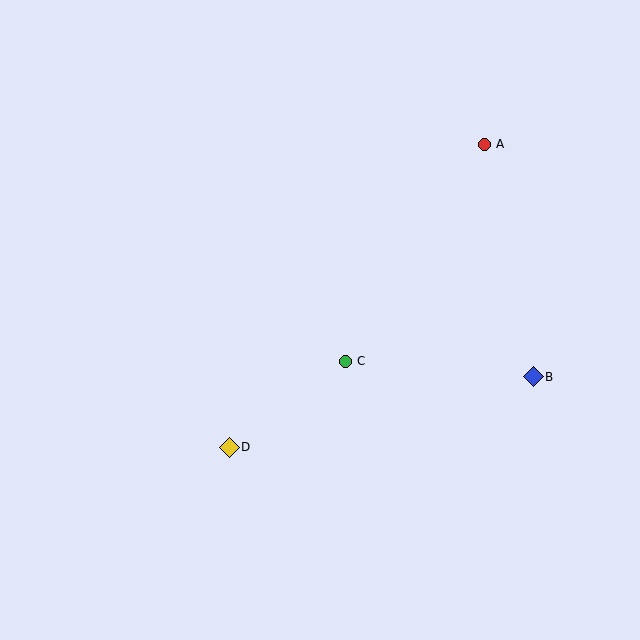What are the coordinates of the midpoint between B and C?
The midpoint between B and C is at (439, 369).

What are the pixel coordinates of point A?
Point A is at (484, 144).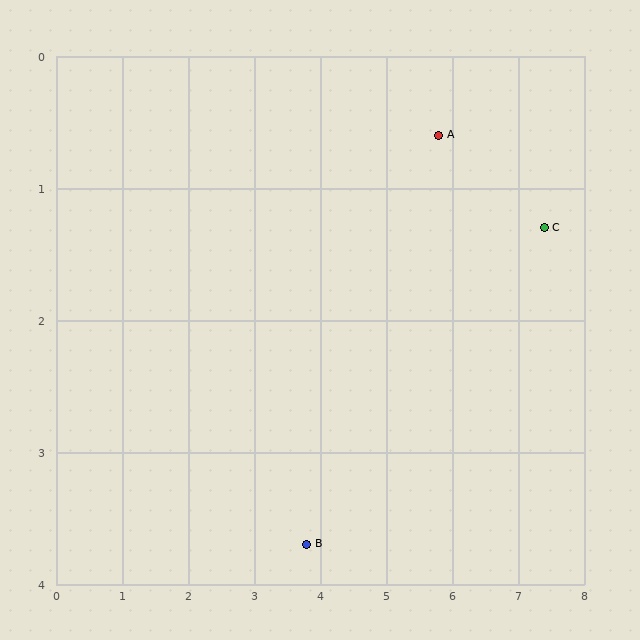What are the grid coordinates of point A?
Point A is at approximately (5.8, 0.6).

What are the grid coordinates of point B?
Point B is at approximately (3.8, 3.7).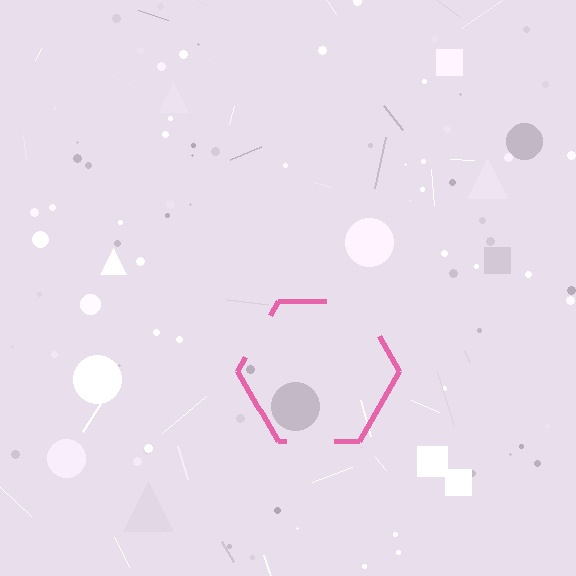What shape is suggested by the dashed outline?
The dashed outline suggests a hexagon.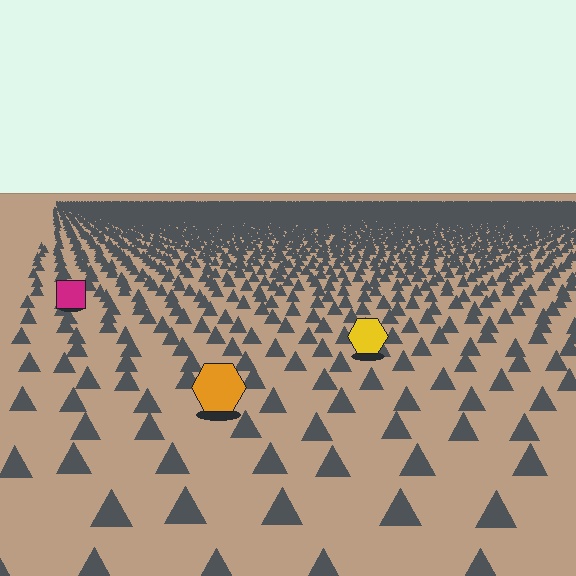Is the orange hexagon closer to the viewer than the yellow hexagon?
Yes. The orange hexagon is closer — you can tell from the texture gradient: the ground texture is coarser near it.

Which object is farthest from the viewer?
The magenta square is farthest from the viewer. It appears smaller and the ground texture around it is denser.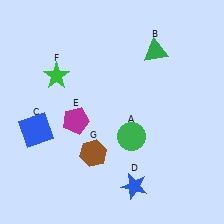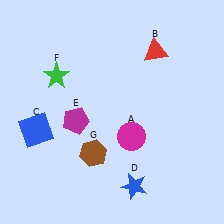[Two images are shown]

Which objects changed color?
A changed from green to magenta. B changed from green to red.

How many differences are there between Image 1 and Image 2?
There are 2 differences between the two images.